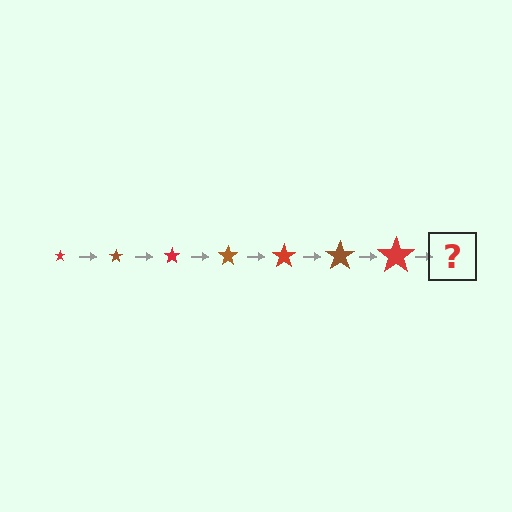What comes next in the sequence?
The next element should be a brown star, larger than the previous one.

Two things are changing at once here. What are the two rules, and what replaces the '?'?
The two rules are that the star grows larger each step and the color cycles through red and brown. The '?' should be a brown star, larger than the previous one.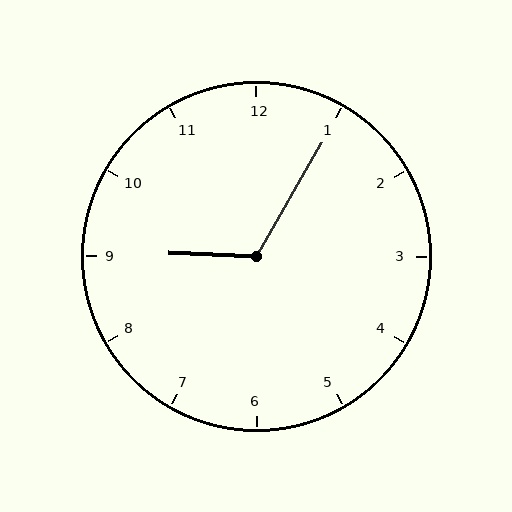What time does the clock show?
9:05.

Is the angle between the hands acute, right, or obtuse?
It is obtuse.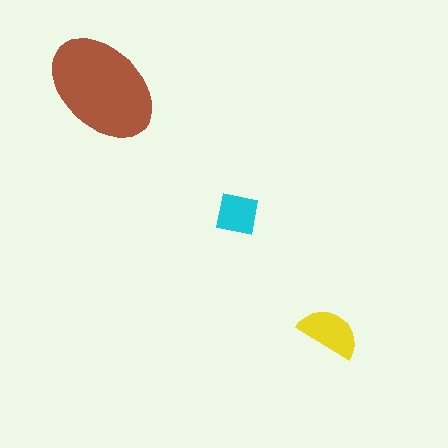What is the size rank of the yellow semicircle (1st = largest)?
2nd.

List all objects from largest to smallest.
The brown ellipse, the yellow semicircle, the cyan square.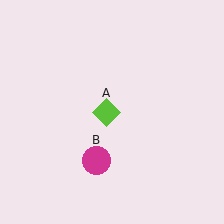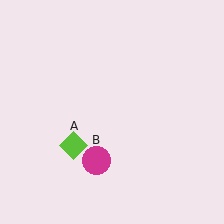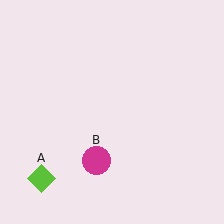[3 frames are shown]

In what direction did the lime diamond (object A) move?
The lime diamond (object A) moved down and to the left.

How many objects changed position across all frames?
1 object changed position: lime diamond (object A).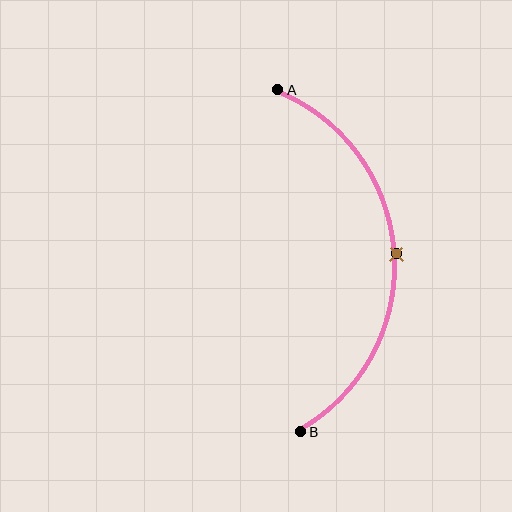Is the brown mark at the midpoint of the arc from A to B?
Yes. The brown mark lies on the arc at equal arc-length from both A and B — it is the arc midpoint.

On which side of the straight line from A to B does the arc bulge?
The arc bulges to the right of the straight line connecting A and B.